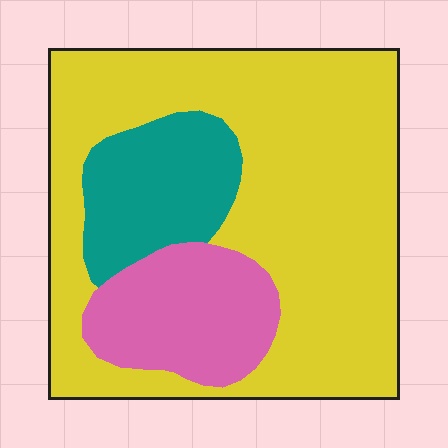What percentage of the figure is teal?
Teal takes up less than a sixth of the figure.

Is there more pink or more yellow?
Yellow.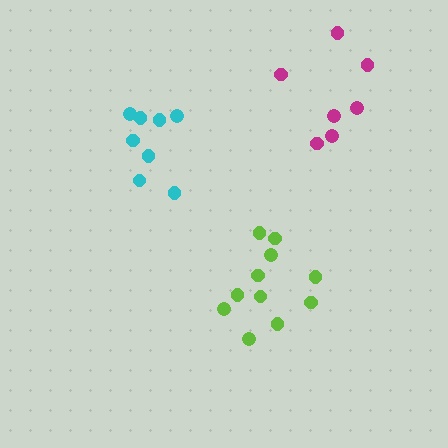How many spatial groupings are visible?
There are 3 spatial groupings.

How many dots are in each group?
Group 1: 7 dots, Group 2: 8 dots, Group 3: 11 dots (26 total).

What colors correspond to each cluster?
The clusters are colored: magenta, cyan, lime.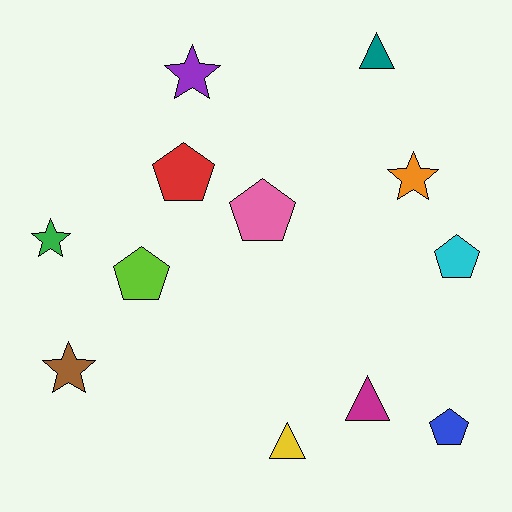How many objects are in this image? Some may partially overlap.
There are 12 objects.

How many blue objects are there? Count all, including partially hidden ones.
There is 1 blue object.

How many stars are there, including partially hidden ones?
There are 4 stars.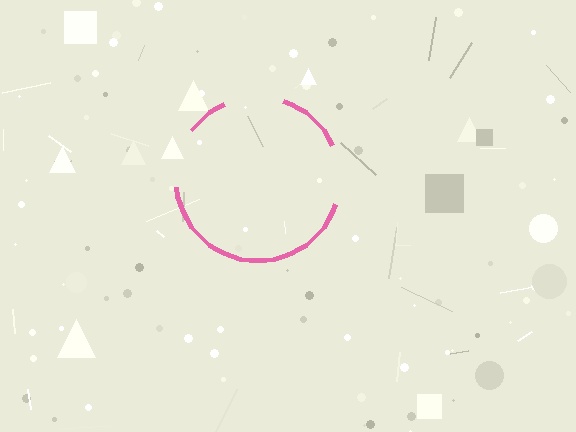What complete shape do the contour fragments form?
The contour fragments form a circle.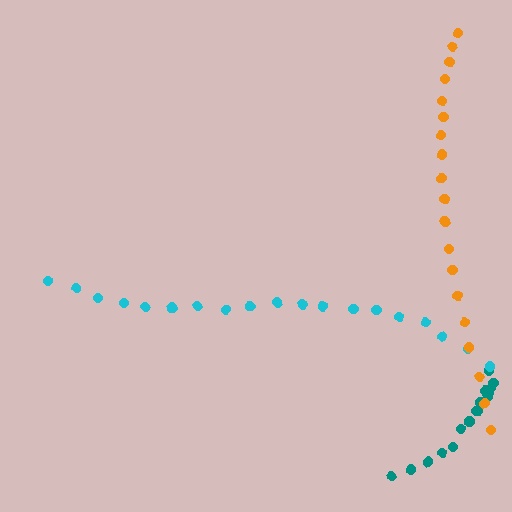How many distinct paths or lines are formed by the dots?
There are 3 distinct paths.